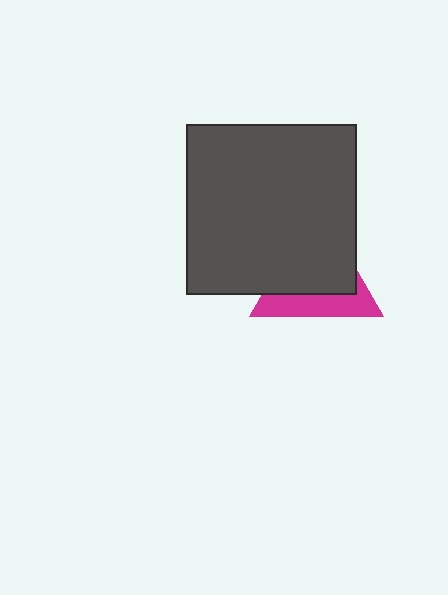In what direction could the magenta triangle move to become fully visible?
The magenta triangle could move toward the lower-right. That would shift it out from behind the dark gray square entirely.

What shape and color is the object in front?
The object in front is a dark gray square.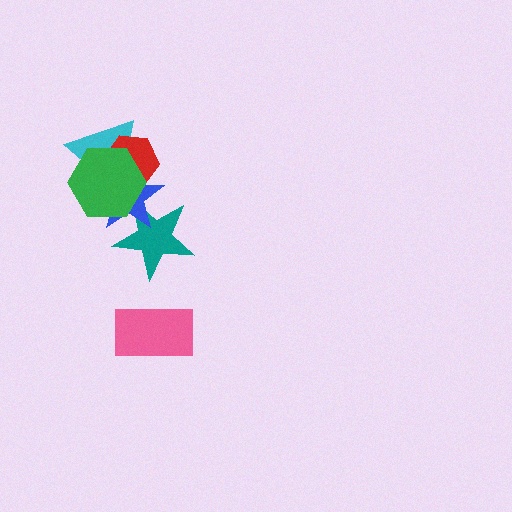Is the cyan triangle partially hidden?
Yes, it is partially covered by another shape.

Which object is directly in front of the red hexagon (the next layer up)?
The blue star is directly in front of the red hexagon.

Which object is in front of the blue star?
The green hexagon is in front of the blue star.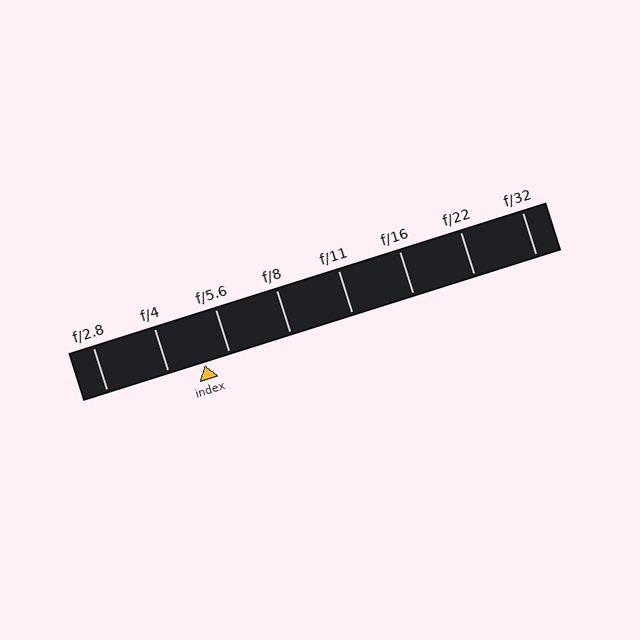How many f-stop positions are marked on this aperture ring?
There are 8 f-stop positions marked.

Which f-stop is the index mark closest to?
The index mark is closest to f/5.6.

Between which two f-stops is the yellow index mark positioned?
The index mark is between f/4 and f/5.6.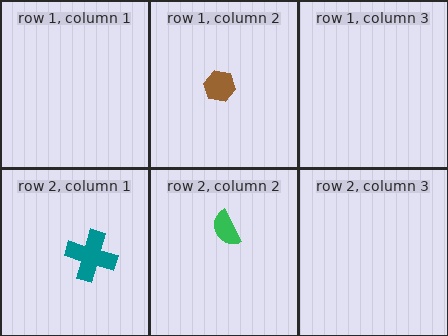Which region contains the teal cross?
The row 2, column 1 region.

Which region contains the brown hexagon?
The row 1, column 2 region.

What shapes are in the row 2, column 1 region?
The teal cross.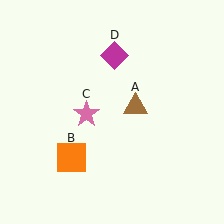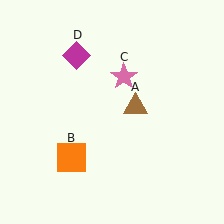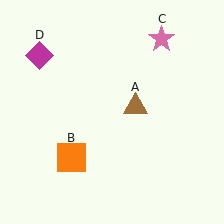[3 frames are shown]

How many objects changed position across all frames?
2 objects changed position: pink star (object C), magenta diamond (object D).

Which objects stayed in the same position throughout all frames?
Brown triangle (object A) and orange square (object B) remained stationary.